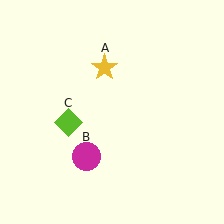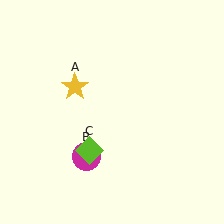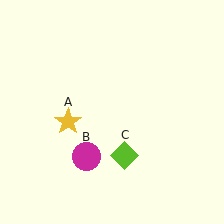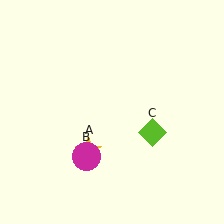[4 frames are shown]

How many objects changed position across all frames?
2 objects changed position: yellow star (object A), lime diamond (object C).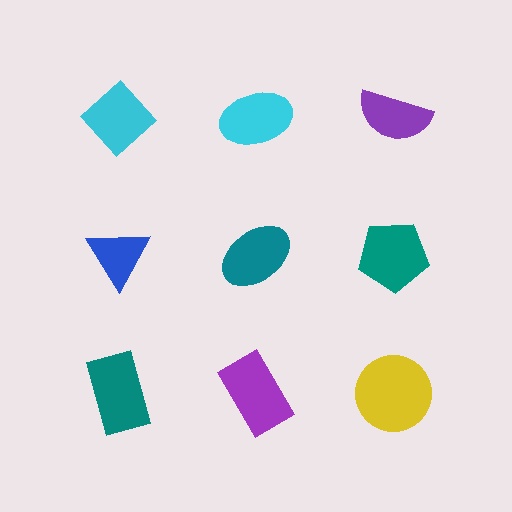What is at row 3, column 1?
A teal rectangle.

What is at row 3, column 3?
A yellow circle.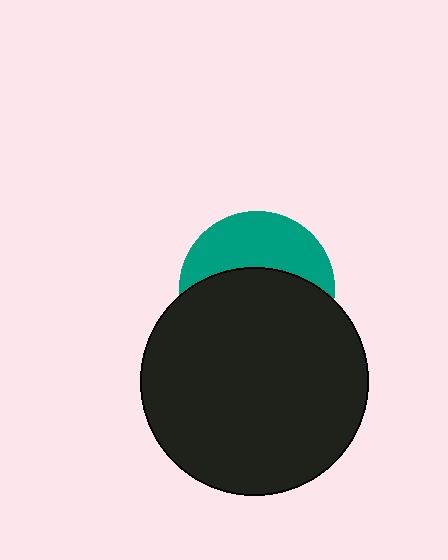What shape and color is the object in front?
The object in front is a black circle.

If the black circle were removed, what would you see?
You would see the complete teal circle.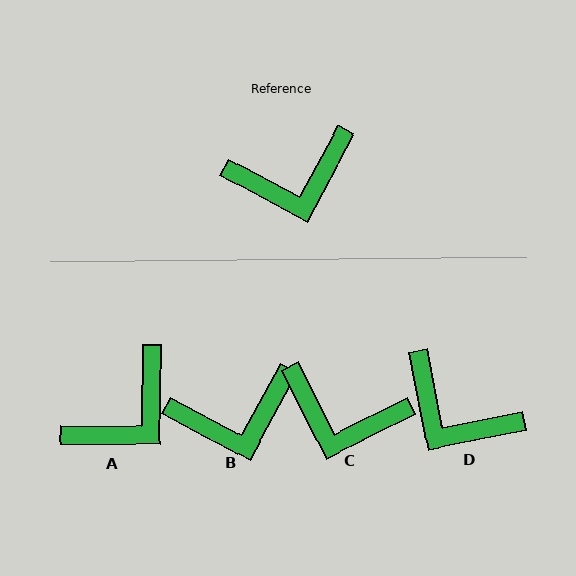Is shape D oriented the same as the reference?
No, it is off by about 51 degrees.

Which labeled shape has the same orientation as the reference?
B.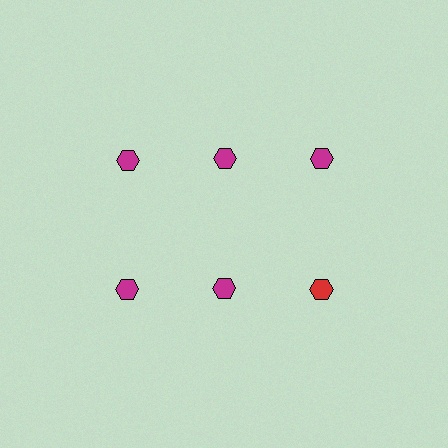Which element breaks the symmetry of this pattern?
The red hexagon in the second row, center column breaks the symmetry. All other shapes are magenta hexagons.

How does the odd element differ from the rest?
It has a different color: red instead of magenta.